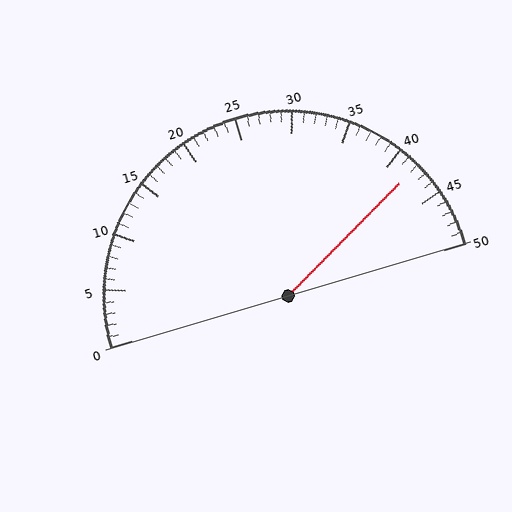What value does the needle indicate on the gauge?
The needle indicates approximately 42.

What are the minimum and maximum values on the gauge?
The gauge ranges from 0 to 50.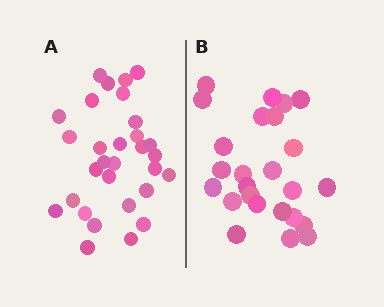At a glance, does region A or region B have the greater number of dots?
Region A (the left region) has more dots.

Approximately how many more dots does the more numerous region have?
Region A has about 5 more dots than region B.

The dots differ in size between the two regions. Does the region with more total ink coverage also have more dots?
No. Region B has more total ink coverage because its dots are larger, but region A actually contains more individual dots. Total area can be misleading — the number of items is what matters here.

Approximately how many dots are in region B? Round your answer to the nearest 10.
About 20 dots. (The exact count is 25, which rounds to 20.)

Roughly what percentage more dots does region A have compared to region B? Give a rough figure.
About 20% more.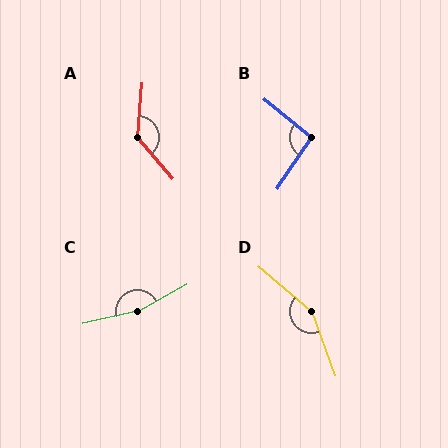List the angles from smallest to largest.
B (95°), A (135°), D (150°), C (164°).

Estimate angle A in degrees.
Approximately 135 degrees.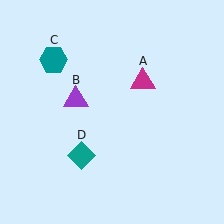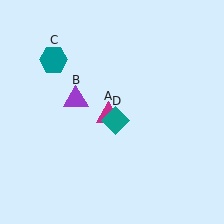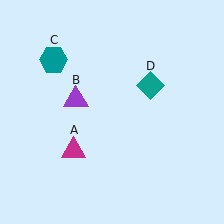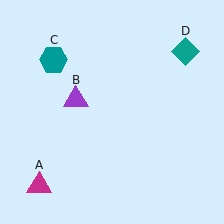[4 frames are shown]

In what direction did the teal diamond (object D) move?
The teal diamond (object D) moved up and to the right.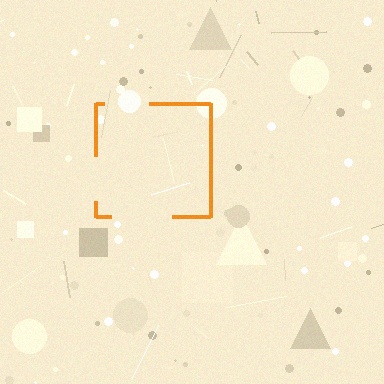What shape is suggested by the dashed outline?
The dashed outline suggests a square.